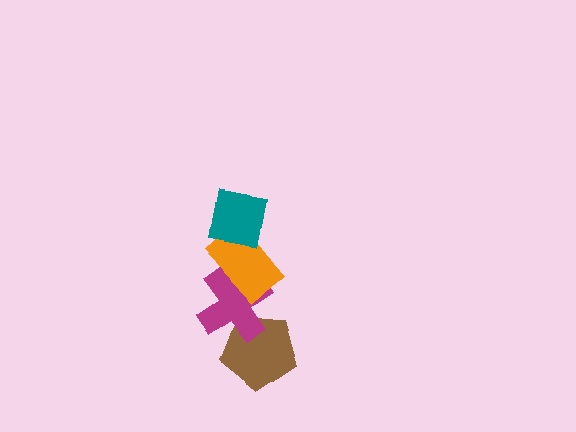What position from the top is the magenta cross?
The magenta cross is 3rd from the top.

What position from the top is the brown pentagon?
The brown pentagon is 4th from the top.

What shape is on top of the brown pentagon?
The magenta cross is on top of the brown pentagon.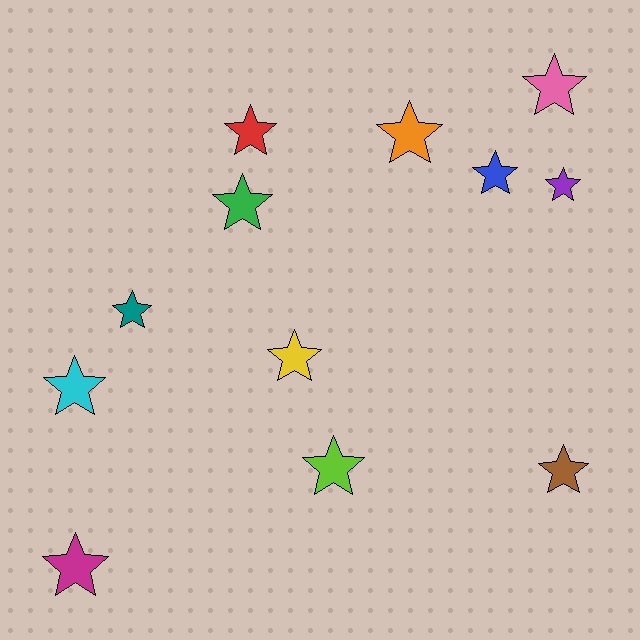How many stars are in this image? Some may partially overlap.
There are 12 stars.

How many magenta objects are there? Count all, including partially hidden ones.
There is 1 magenta object.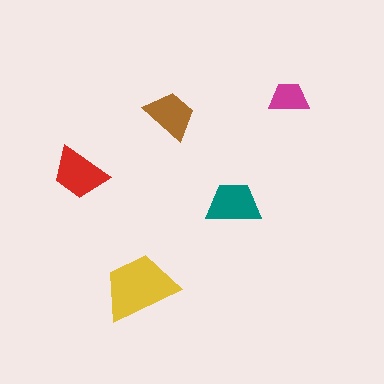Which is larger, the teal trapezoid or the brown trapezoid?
The teal one.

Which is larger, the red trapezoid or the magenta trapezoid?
The red one.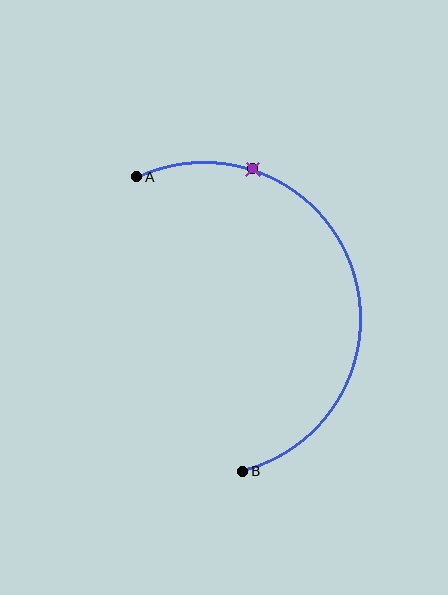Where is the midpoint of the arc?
The arc midpoint is the point on the curve farthest from the straight line joining A and B. It sits to the right of that line.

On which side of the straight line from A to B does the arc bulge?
The arc bulges to the right of the straight line connecting A and B.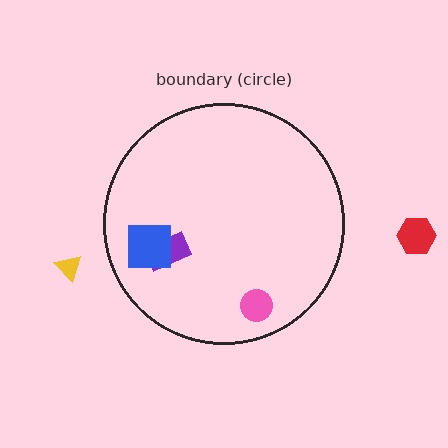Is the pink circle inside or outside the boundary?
Inside.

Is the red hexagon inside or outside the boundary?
Outside.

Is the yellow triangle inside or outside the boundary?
Outside.